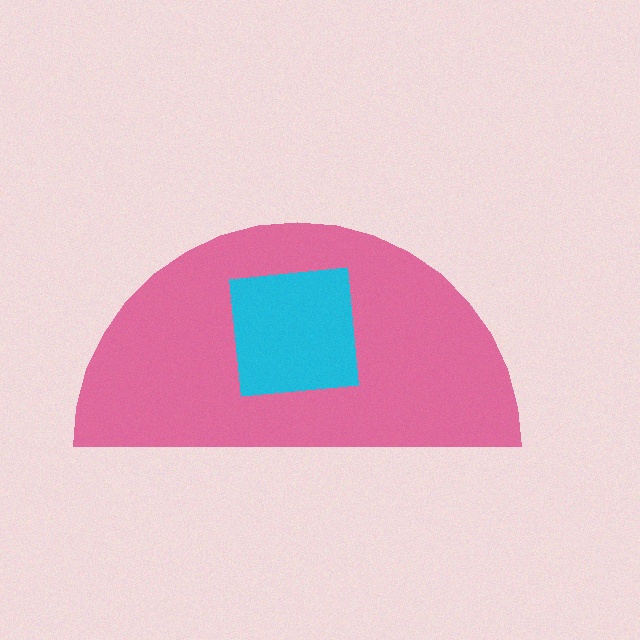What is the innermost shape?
The cyan square.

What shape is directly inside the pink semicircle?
The cyan square.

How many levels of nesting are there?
2.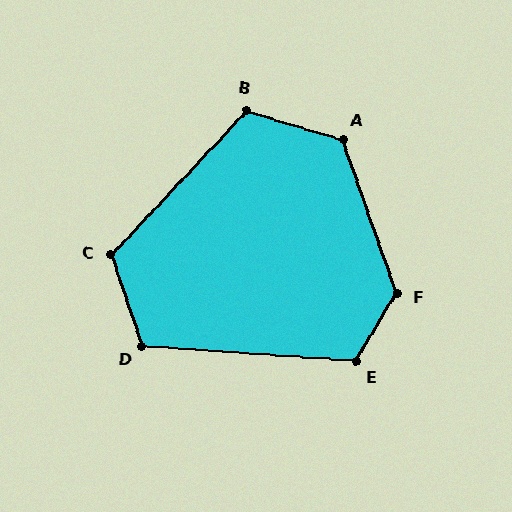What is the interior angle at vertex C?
Approximately 118 degrees (obtuse).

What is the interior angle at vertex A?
Approximately 126 degrees (obtuse).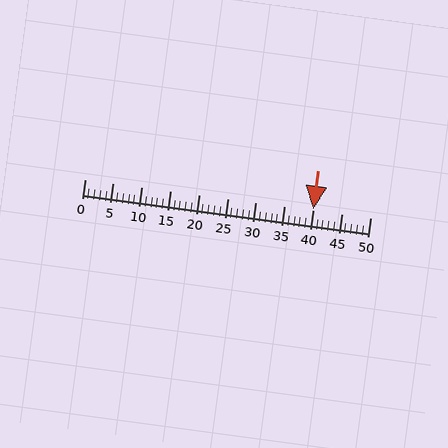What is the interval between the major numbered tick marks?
The major tick marks are spaced 5 units apart.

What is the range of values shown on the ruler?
The ruler shows values from 0 to 50.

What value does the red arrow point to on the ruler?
The red arrow points to approximately 40.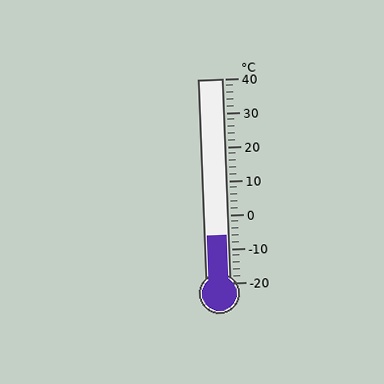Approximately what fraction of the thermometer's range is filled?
The thermometer is filled to approximately 25% of its range.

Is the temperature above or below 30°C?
The temperature is below 30°C.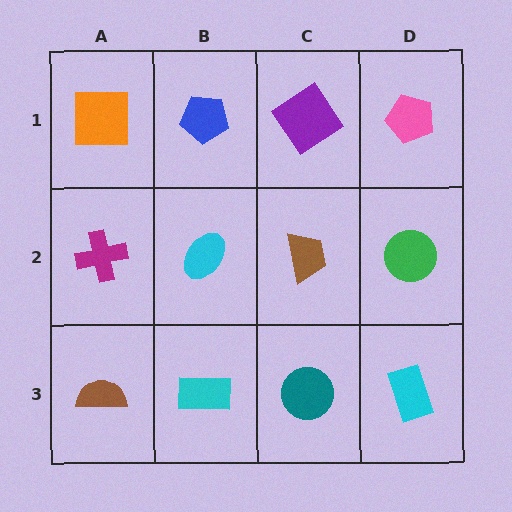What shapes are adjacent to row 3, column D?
A green circle (row 2, column D), a teal circle (row 3, column C).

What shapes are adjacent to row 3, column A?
A magenta cross (row 2, column A), a cyan rectangle (row 3, column B).